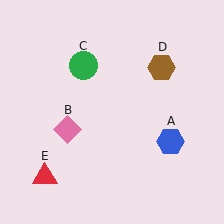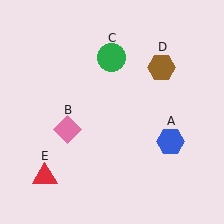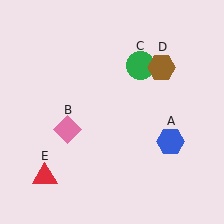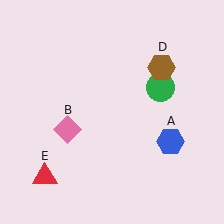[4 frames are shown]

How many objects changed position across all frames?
1 object changed position: green circle (object C).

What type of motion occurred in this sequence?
The green circle (object C) rotated clockwise around the center of the scene.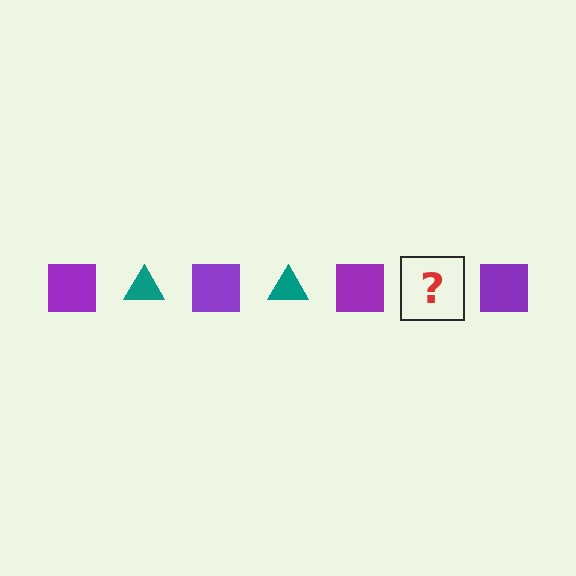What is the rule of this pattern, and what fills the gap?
The rule is that the pattern alternates between purple square and teal triangle. The gap should be filled with a teal triangle.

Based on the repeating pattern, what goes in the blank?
The blank should be a teal triangle.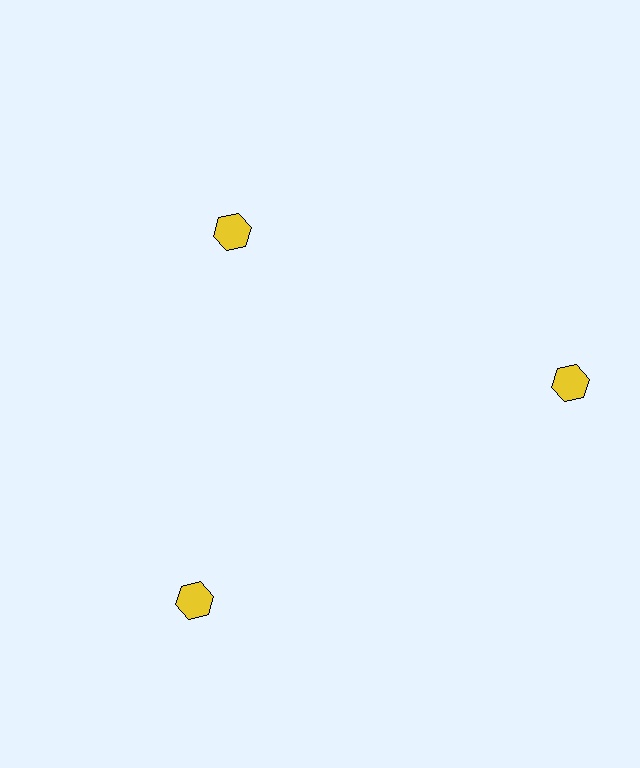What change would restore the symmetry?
The symmetry would be restored by moving it outward, back onto the ring so that all 3 hexagons sit at equal angles and equal distance from the center.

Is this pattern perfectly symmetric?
No. The 3 yellow hexagons are arranged in a ring, but one element near the 11 o'clock position is pulled inward toward the center, breaking the 3-fold rotational symmetry.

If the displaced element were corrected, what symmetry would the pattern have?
It would have 3-fold rotational symmetry — the pattern would map onto itself every 120 degrees.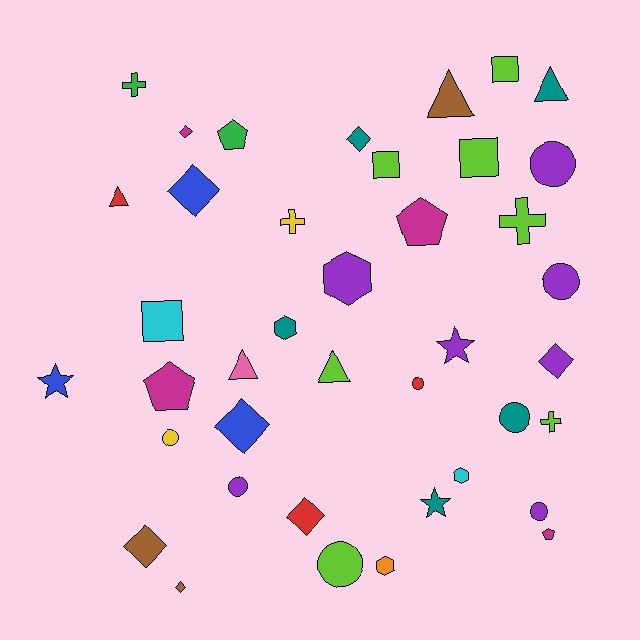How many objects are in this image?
There are 40 objects.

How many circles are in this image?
There are 8 circles.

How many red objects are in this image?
There are 3 red objects.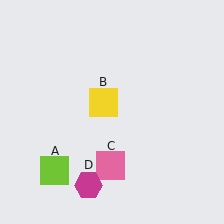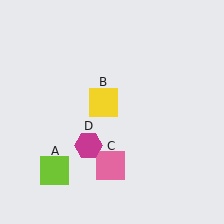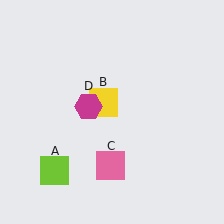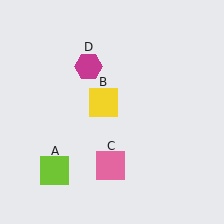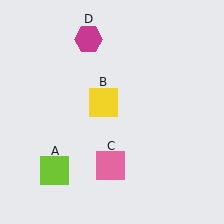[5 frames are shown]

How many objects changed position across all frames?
1 object changed position: magenta hexagon (object D).